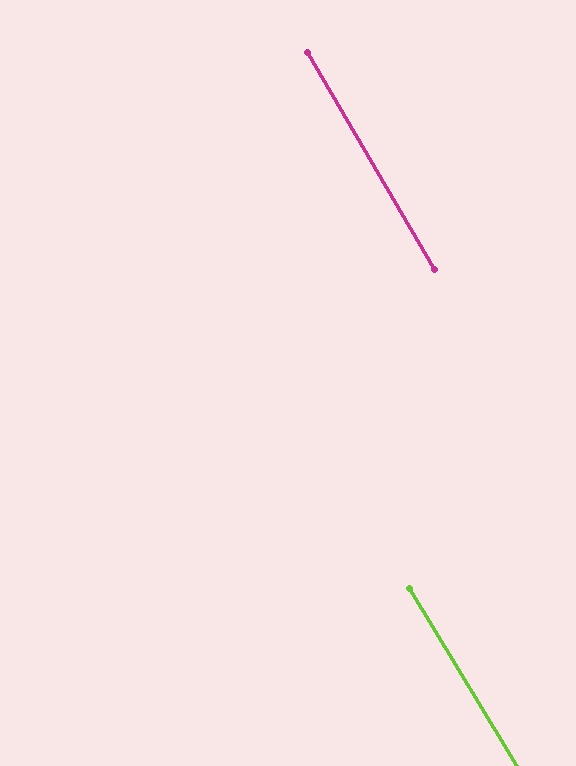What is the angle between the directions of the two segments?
Approximately 1 degree.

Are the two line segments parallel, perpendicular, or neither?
Parallel — their directions differ by only 0.6°.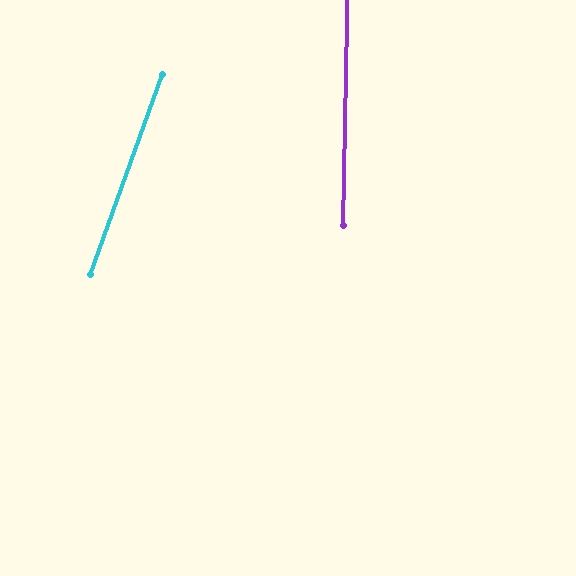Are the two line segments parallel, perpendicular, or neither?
Neither parallel nor perpendicular — they differ by about 19°.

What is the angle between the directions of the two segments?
Approximately 19 degrees.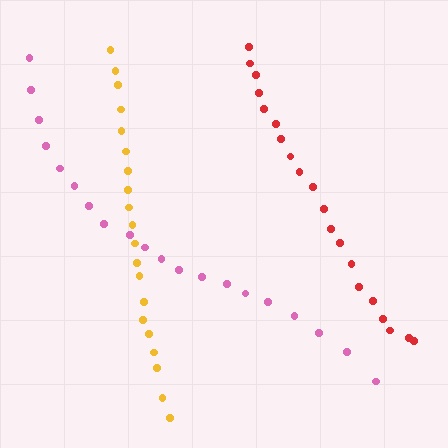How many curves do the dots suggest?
There are 3 distinct paths.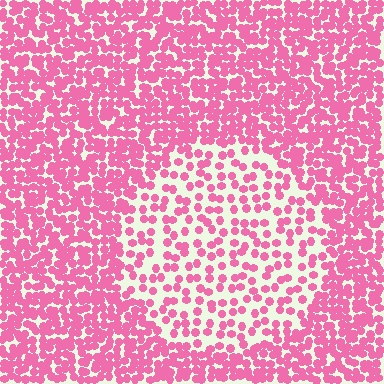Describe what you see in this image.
The image contains small pink elements arranged at two different densities. A circle-shaped region is visible where the elements are less densely packed than the surrounding area.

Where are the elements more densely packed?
The elements are more densely packed outside the circle boundary.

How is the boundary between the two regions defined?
The boundary is defined by a change in element density (approximately 2.2x ratio). All elements are the same color, size, and shape.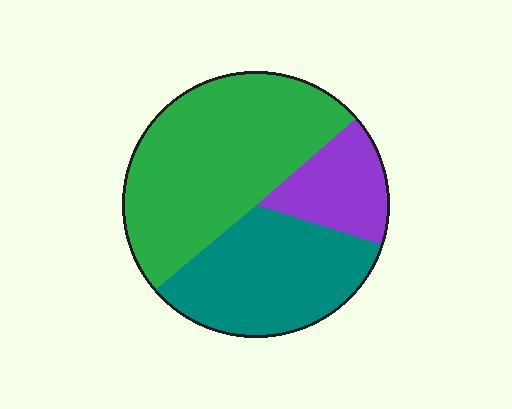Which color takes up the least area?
Purple, at roughly 15%.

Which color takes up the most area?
Green, at roughly 50%.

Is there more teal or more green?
Green.